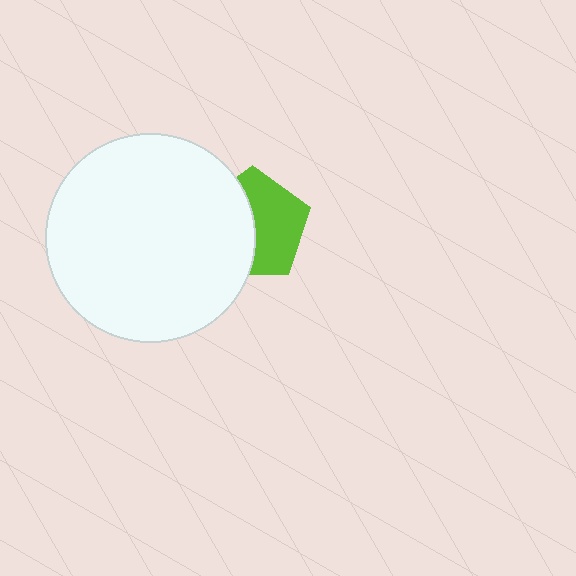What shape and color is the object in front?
The object in front is a white circle.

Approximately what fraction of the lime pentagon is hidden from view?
Roughly 47% of the lime pentagon is hidden behind the white circle.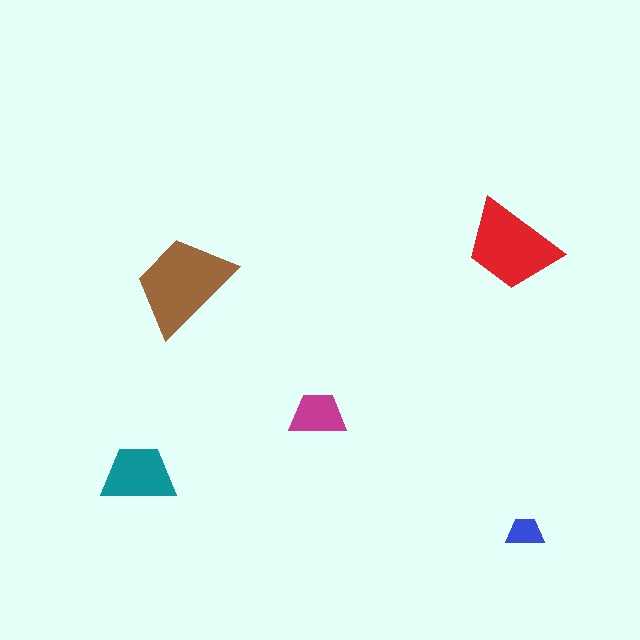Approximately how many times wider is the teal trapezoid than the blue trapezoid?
About 2 times wider.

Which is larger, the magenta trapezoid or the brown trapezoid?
The brown one.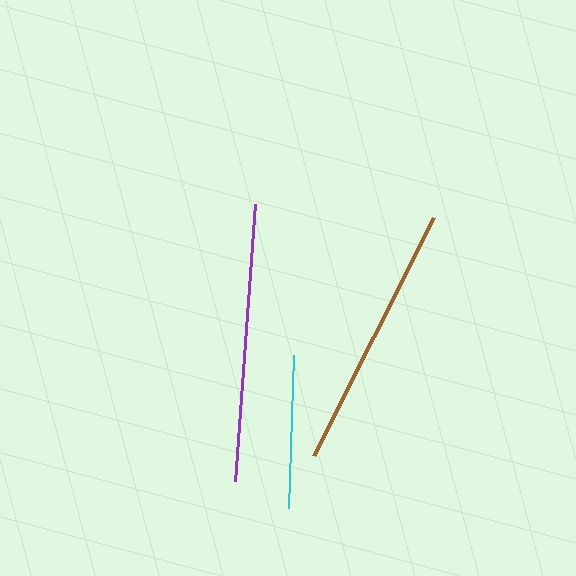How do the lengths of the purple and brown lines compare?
The purple and brown lines are approximately the same length.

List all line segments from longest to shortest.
From longest to shortest: purple, brown, cyan.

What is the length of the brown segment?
The brown segment is approximately 267 pixels long.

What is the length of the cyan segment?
The cyan segment is approximately 153 pixels long.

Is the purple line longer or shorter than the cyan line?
The purple line is longer than the cyan line.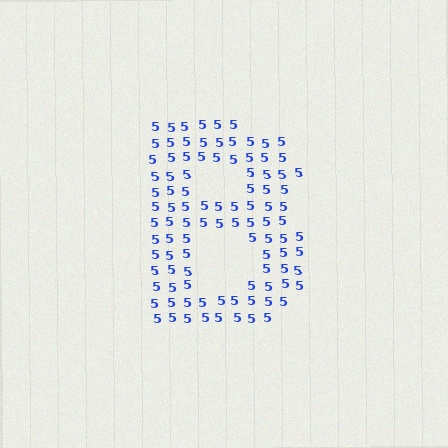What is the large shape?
The large shape is the letter B.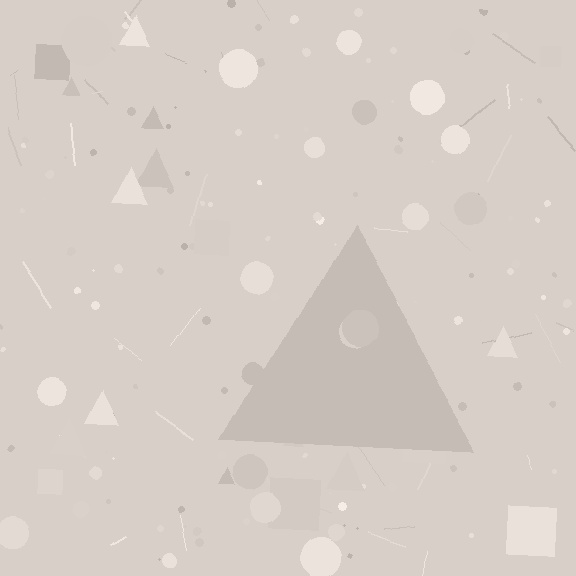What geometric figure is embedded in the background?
A triangle is embedded in the background.